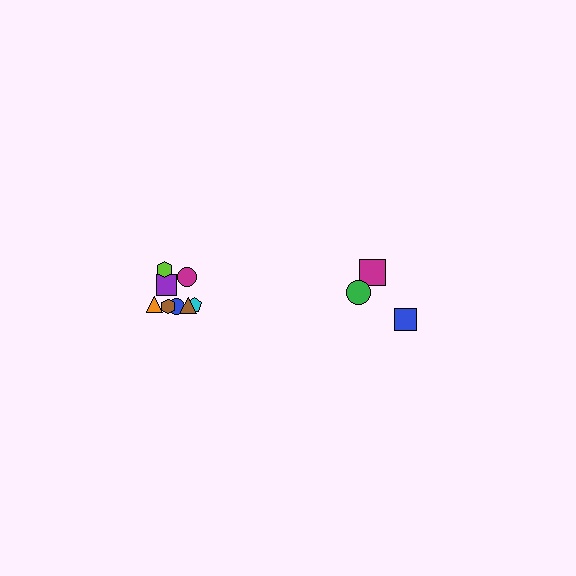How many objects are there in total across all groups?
There are 11 objects.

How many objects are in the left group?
There are 8 objects.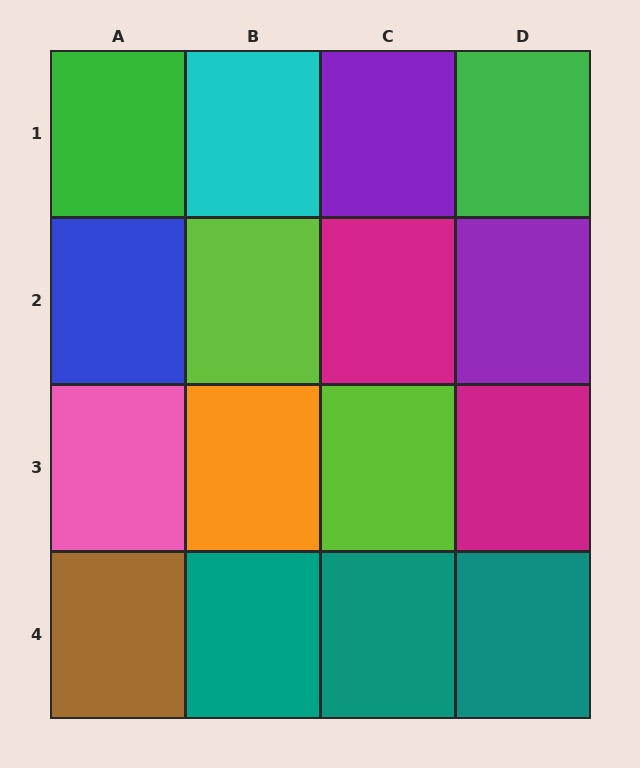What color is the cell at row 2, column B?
Lime.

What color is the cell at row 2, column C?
Magenta.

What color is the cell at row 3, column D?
Magenta.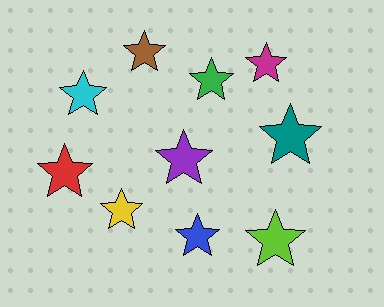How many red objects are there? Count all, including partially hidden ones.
There is 1 red object.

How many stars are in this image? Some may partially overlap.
There are 10 stars.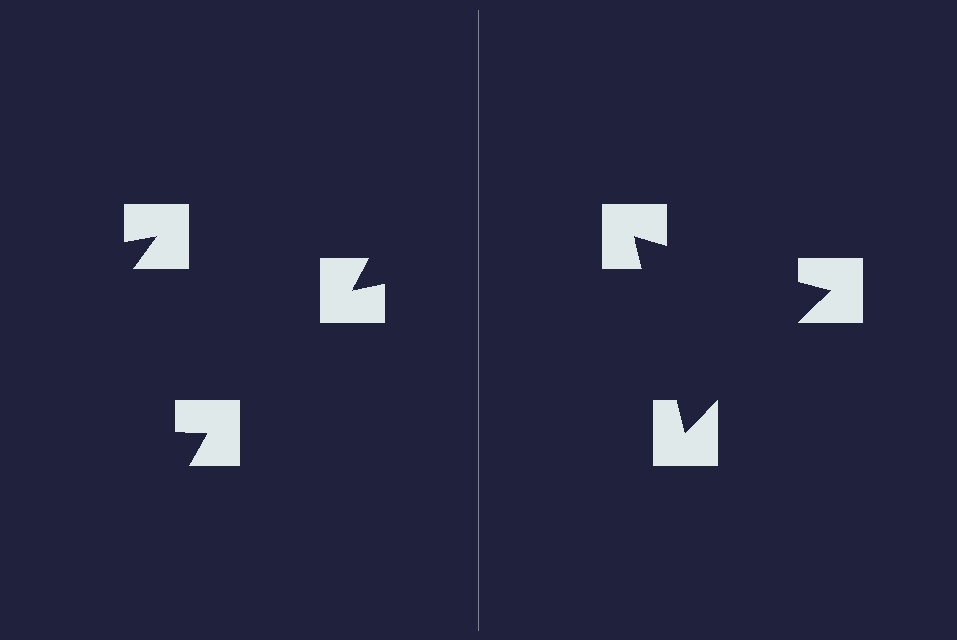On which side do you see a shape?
An illusory triangle appears on the right side. On the left side the wedge cuts are rotated, so no coherent shape forms.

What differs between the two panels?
The notched squares are positioned identically on both sides; only the wedge orientations differ. On the right they align to a triangle; on the left they are misaligned.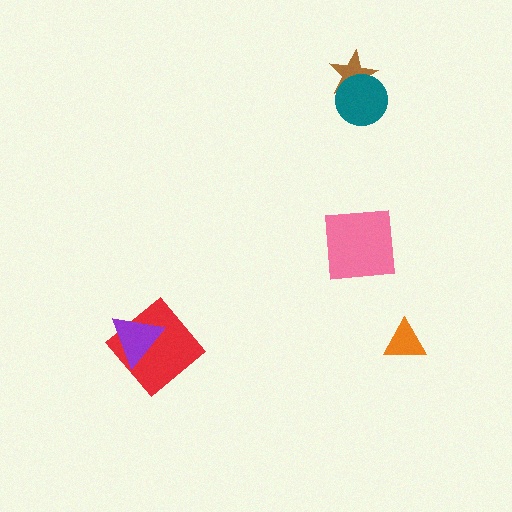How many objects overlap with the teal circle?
1 object overlaps with the teal circle.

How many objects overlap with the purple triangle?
1 object overlaps with the purple triangle.